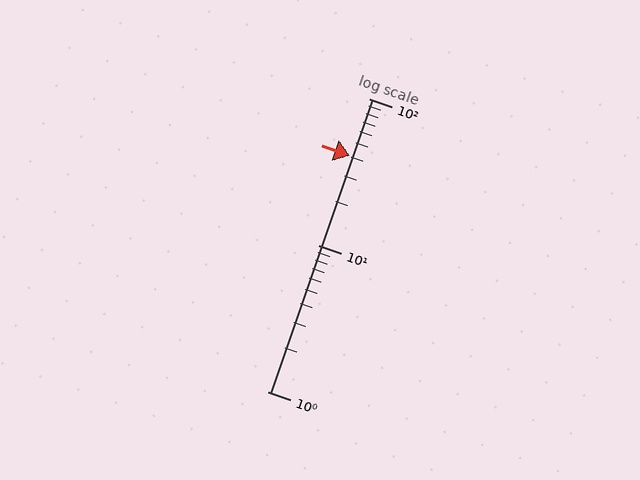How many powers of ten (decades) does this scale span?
The scale spans 2 decades, from 1 to 100.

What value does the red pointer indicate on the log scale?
The pointer indicates approximately 41.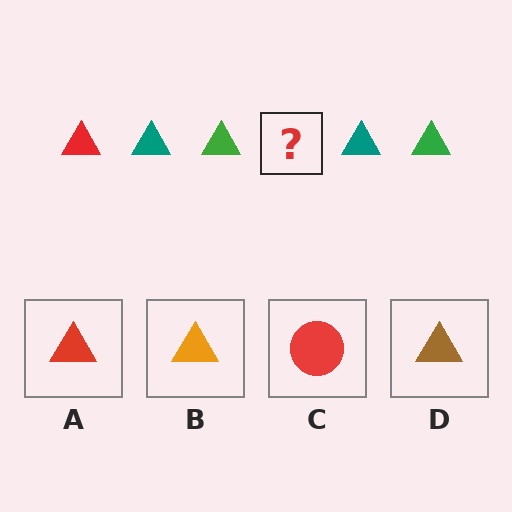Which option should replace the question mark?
Option A.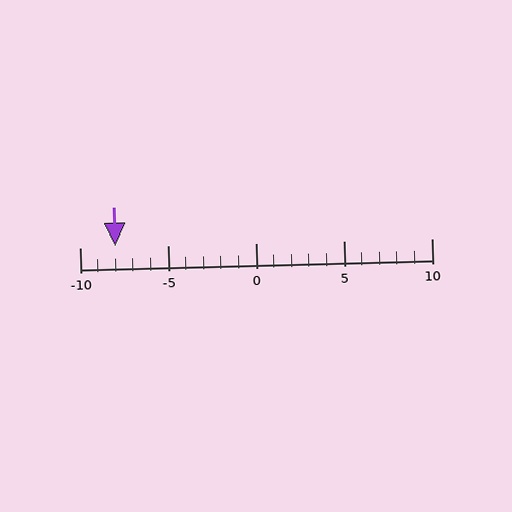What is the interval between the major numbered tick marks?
The major tick marks are spaced 5 units apart.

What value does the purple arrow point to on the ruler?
The purple arrow points to approximately -8.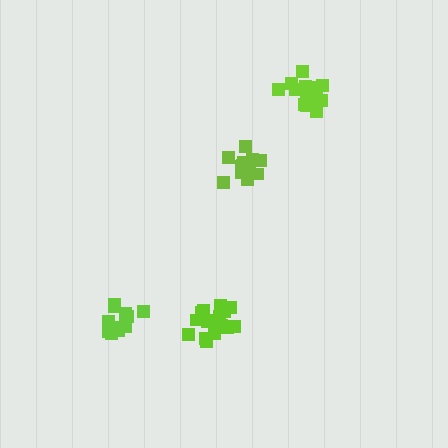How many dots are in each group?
Group 1: 15 dots, Group 2: 12 dots, Group 3: 16 dots, Group 4: 17 dots (60 total).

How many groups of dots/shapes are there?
There are 4 groups.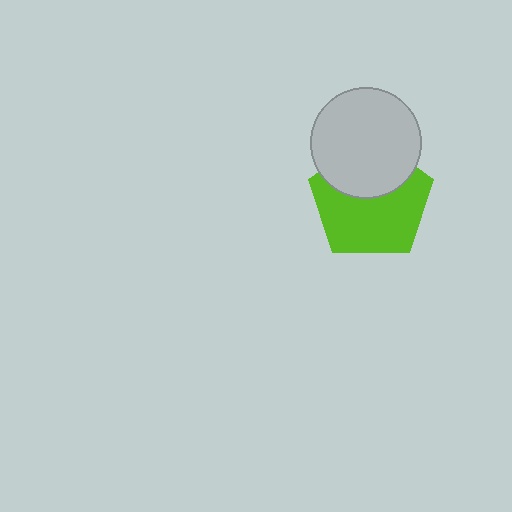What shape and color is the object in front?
The object in front is a light gray circle.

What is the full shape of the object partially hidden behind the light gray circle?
The partially hidden object is a lime pentagon.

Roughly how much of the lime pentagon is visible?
About half of it is visible (roughly 64%).